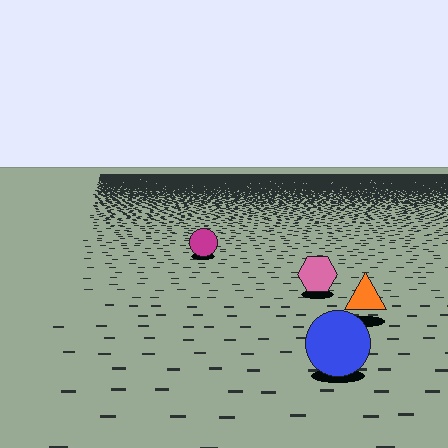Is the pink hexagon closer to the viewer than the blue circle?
No. The blue circle is closer — you can tell from the texture gradient: the ground texture is coarser near it.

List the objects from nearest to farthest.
From nearest to farthest: the blue circle, the orange triangle, the pink hexagon, the magenta circle.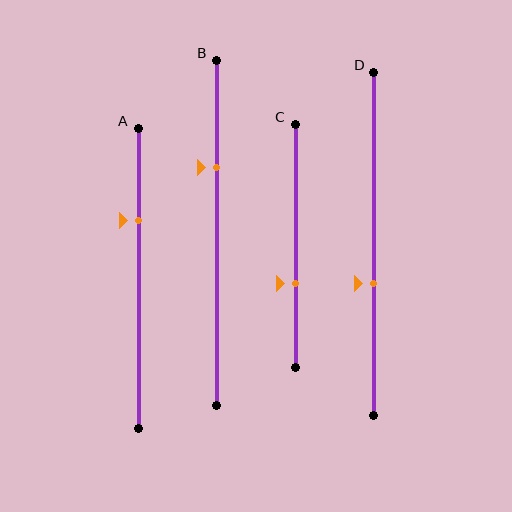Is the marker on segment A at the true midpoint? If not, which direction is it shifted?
No, the marker on segment A is shifted upward by about 19% of the segment length.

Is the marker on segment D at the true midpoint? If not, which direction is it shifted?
No, the marker on segment D is shifted downward by about 11% of the segment length.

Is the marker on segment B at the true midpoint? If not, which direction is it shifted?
No, the marker on segment B is shifted upward by about 19% of the segment length.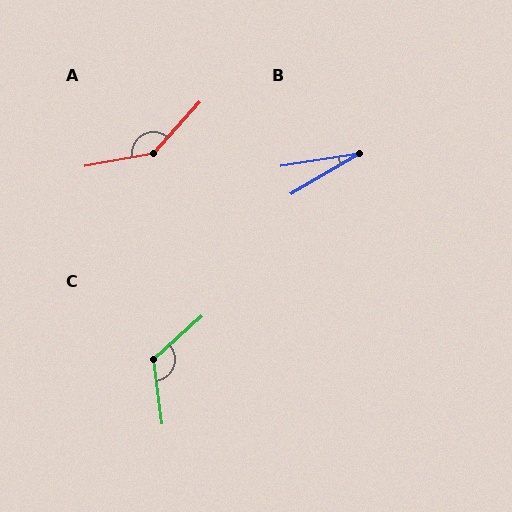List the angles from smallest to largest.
B (21°), C (124°), A (142°).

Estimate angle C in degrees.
Approximately 124 degrees.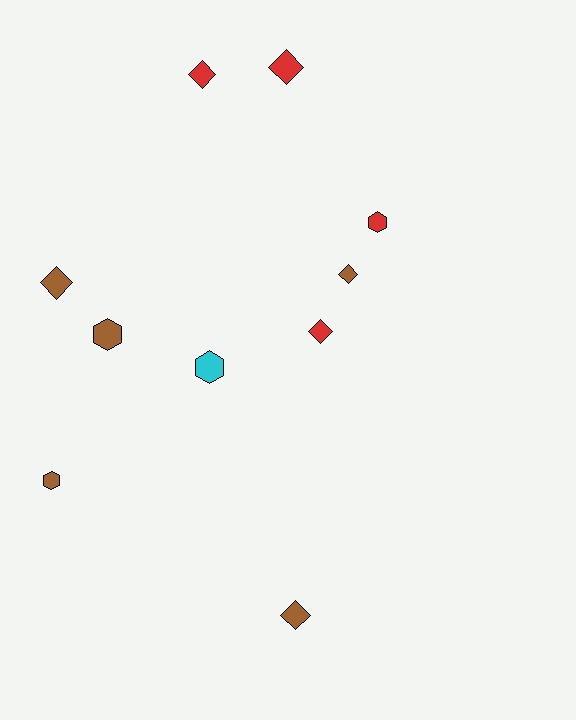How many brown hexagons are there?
There are 2 brown hexagons.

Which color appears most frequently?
Brown, with 5 objects.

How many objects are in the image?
There are 10 objects.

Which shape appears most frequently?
Diamond, with 6 objects.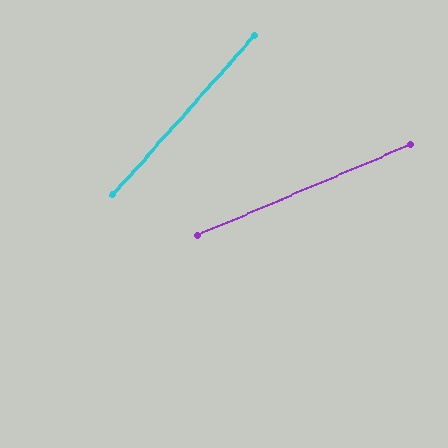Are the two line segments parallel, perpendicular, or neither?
Neither parallel nor perpendicular — they differ by about 25°.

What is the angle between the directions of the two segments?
Approximately 25 degrees.